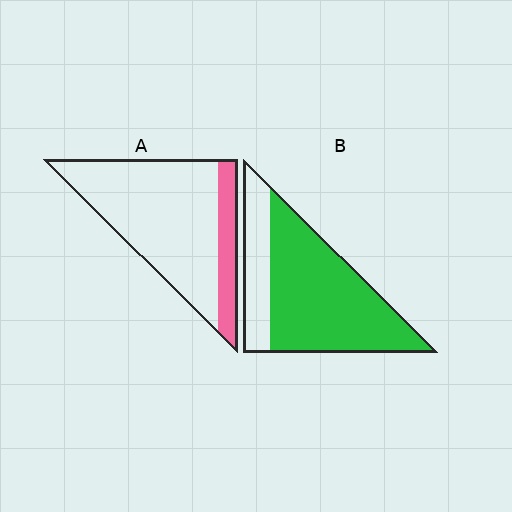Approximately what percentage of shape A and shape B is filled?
A is approximately 20% and B is approximately 75%.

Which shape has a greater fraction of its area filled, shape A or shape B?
Shape B.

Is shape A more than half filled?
No.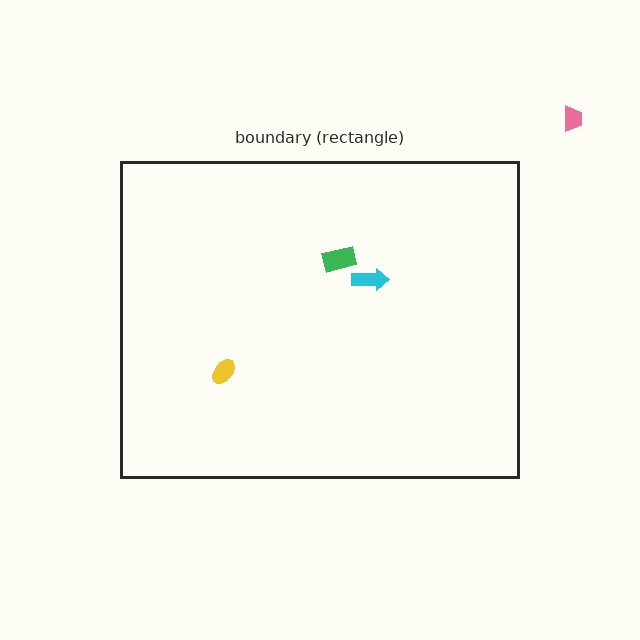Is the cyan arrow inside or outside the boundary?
Inside.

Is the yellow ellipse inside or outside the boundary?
Inside.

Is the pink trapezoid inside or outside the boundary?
Outside.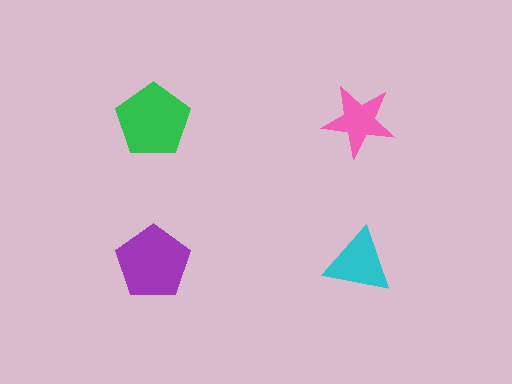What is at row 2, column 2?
A cyan triangle.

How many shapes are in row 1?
2 shapes.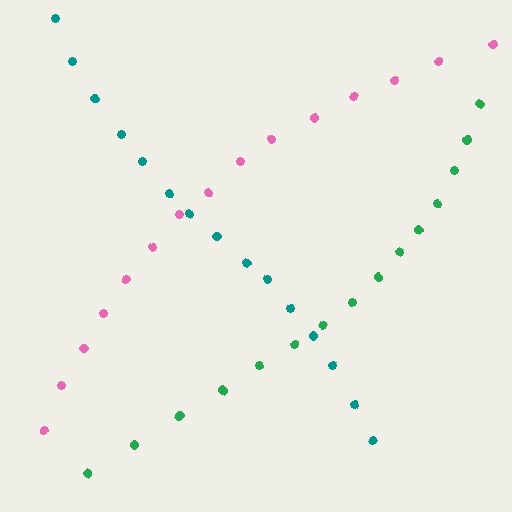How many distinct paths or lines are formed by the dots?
There are 3 distinct paths.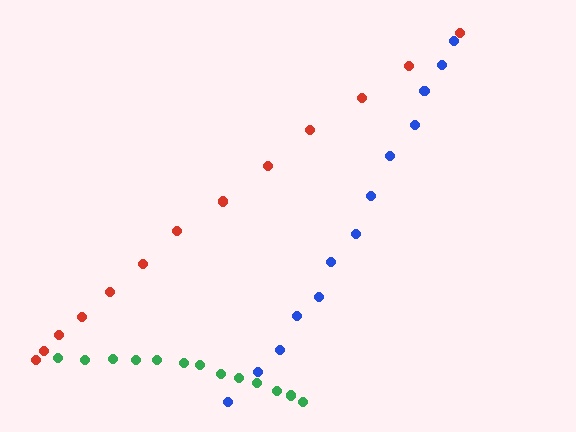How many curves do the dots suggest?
There are 3 distinct paths.